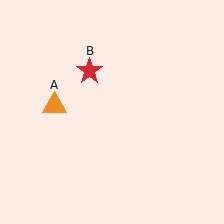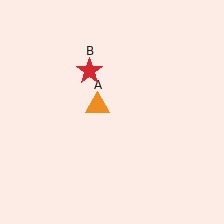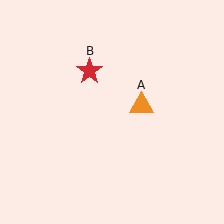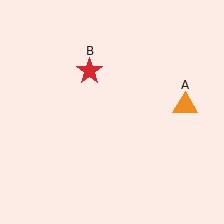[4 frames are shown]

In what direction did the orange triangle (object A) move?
The orange triangle (object A) moved right.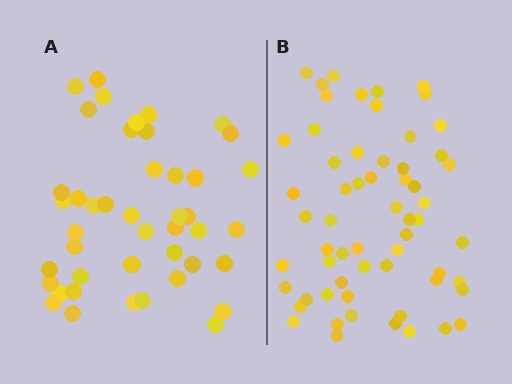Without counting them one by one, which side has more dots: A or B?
Region B (the right region) has more dots.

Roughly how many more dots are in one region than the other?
Region B has approximately 15 more dots than region A.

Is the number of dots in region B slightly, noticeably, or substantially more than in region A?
Region B has noticeably more, but not dramatically so. The ratio is roughly 1.4 to 1.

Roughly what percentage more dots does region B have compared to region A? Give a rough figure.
About 35% more.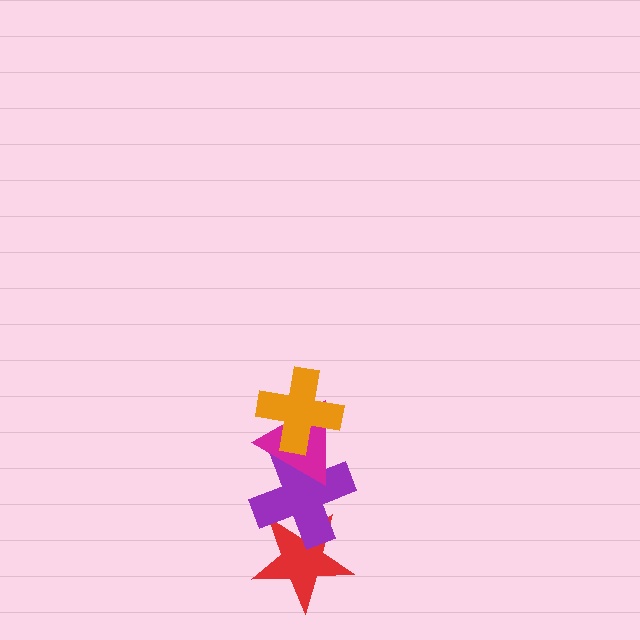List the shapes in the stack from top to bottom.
From top to bottom: the orange cross, the magenta triangle, the purple cross, the red star.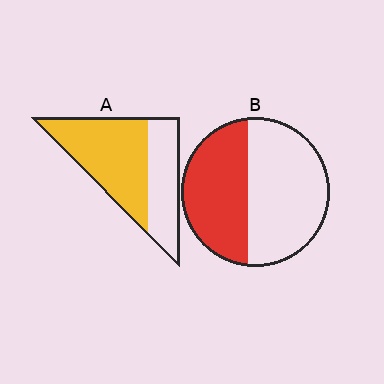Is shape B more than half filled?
No.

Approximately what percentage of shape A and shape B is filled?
A is approximately 60% and B is approximately 45%.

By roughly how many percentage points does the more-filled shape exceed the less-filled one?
By roughly 20 percentage points (A over B).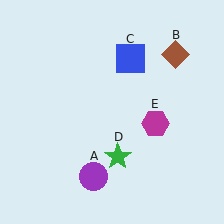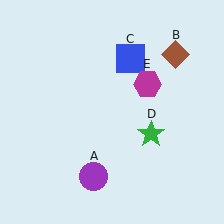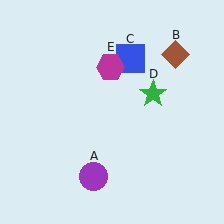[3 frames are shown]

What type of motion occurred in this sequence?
The green star (object D), magenta hexagon (object E) rotated counterclockwise around the center of the scene.